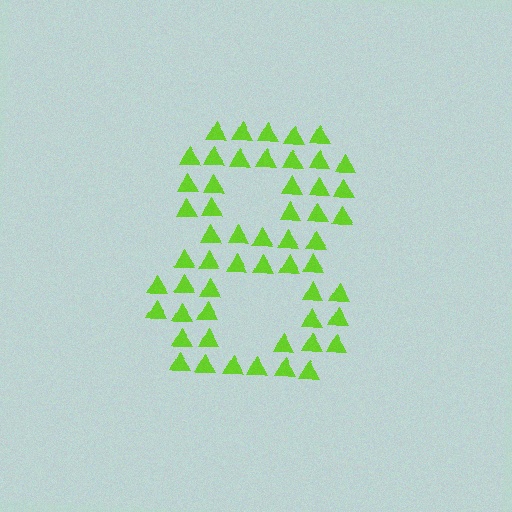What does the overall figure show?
The overall figure shows the digit 8.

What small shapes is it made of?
It is made of small triangles.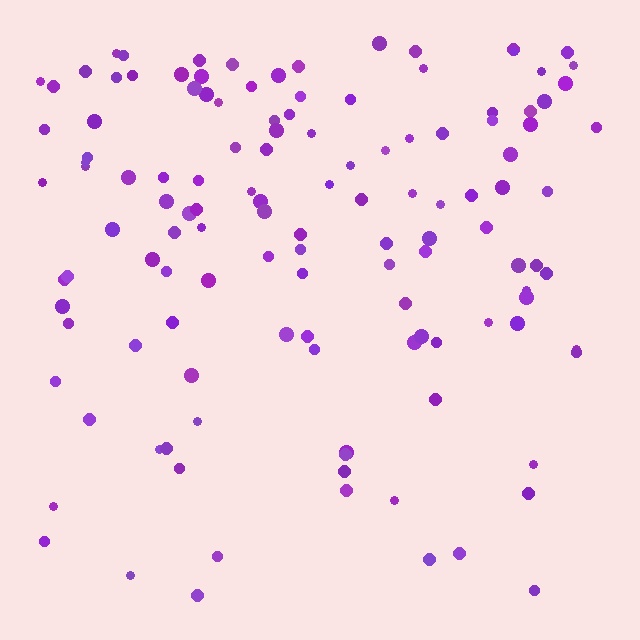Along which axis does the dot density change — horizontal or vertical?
Vertical.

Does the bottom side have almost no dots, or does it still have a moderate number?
Still a moderate number, just noticeably fewer than the top.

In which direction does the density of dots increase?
From bottom to top, with the top side densest.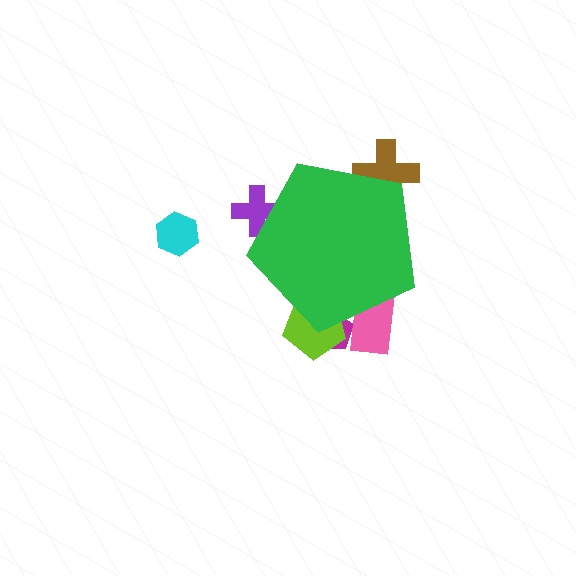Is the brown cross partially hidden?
Yes, the brown cross is partially hidden behind the green pentagon.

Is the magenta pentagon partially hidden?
Yes, the magenta pentagon is partially hidden behind the green pentagon.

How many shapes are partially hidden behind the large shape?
5 shapes are partially hidden.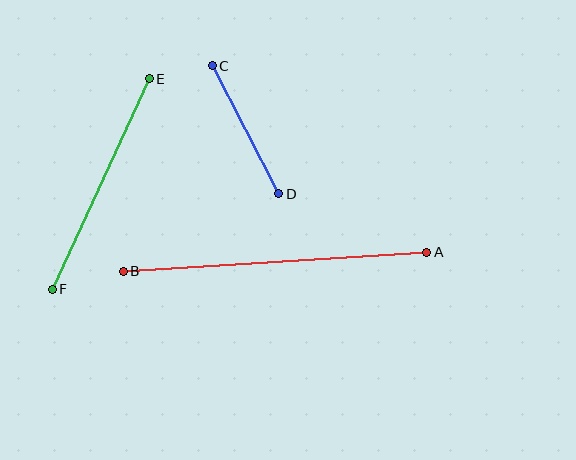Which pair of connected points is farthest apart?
Points A and B are farthest apart.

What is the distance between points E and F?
The distance is approximately 232 pixels.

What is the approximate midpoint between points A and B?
The midpoint is at approximately (275, 262) pixels.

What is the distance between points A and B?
The distance is approximately 304 pixels.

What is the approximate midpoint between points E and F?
The midpoint is at approximately (101, 184) pixels.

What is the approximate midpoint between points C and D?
The midpoint is at approximately (245, 130) pixels.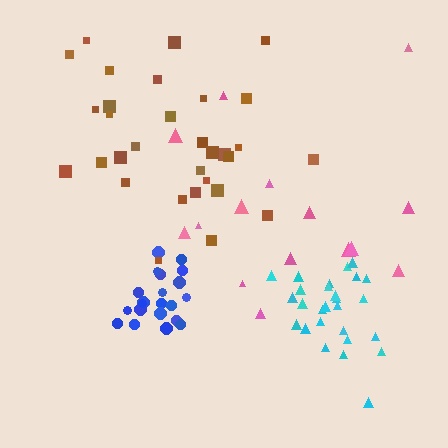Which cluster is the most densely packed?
Blue.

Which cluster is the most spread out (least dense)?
Pink.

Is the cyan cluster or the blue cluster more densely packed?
Blue.